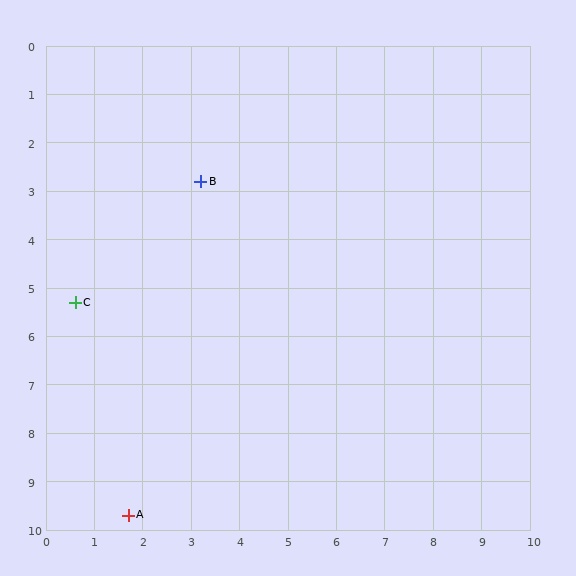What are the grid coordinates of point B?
Point B is at approximately (3.2, 2.8).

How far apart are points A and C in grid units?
Points A and C are about 4.5 grid units apart.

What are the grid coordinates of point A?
Point A is at approximately (1.7, 9.7).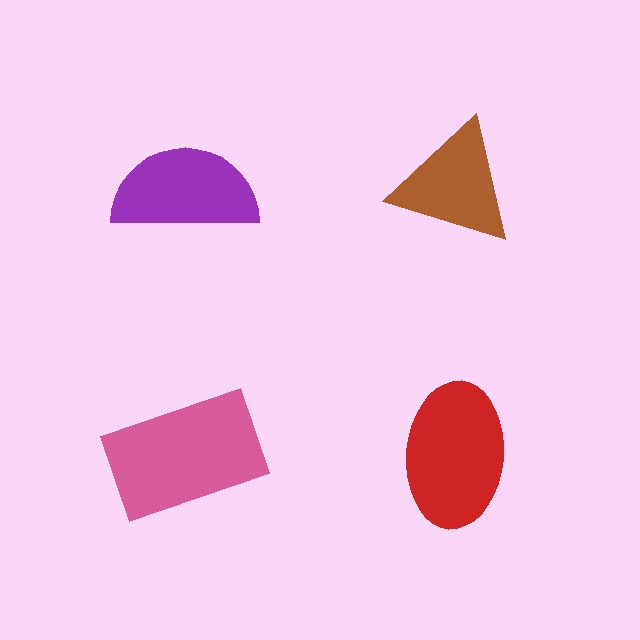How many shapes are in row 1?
2 shapes.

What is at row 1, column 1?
A purple semicircle.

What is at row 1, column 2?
A brown triangle.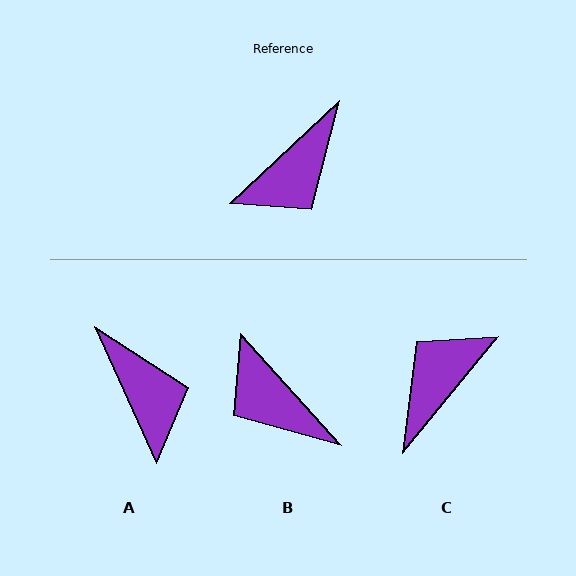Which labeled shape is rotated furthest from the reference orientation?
C, about 172 degrees away.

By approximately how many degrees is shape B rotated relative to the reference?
Approximately 91 degrees clockwise.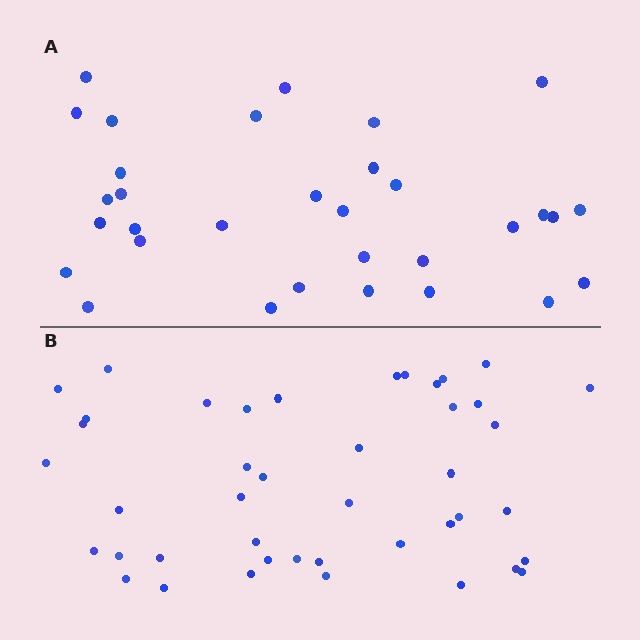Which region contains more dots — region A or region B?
Region B (the bottom region) has more dots.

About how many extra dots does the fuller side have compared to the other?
Region B has roughly 12 or so more dots than region A.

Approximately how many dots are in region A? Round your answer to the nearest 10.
About 30 dots. (The exact count is 32, which rounds to 30.)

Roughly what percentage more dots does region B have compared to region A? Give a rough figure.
About 35% more.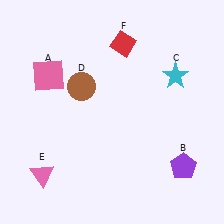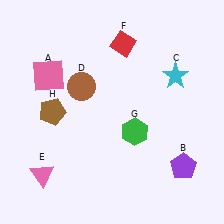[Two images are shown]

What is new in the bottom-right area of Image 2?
A green hexagon (G) was added in the bottom-right area of Image 2.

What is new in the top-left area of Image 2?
A brown pentagon (H) was added in the top-left area of Image 2.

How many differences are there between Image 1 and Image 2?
There are 2 differences between the two images.